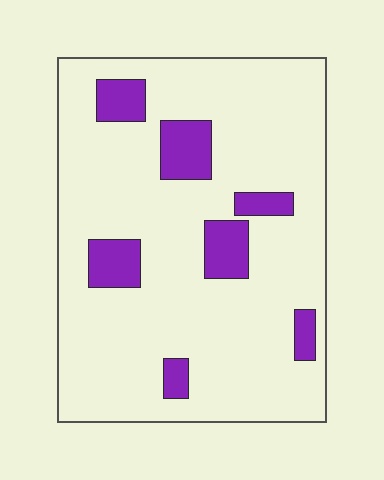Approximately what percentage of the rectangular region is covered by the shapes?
Approximately 15%.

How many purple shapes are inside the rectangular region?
7.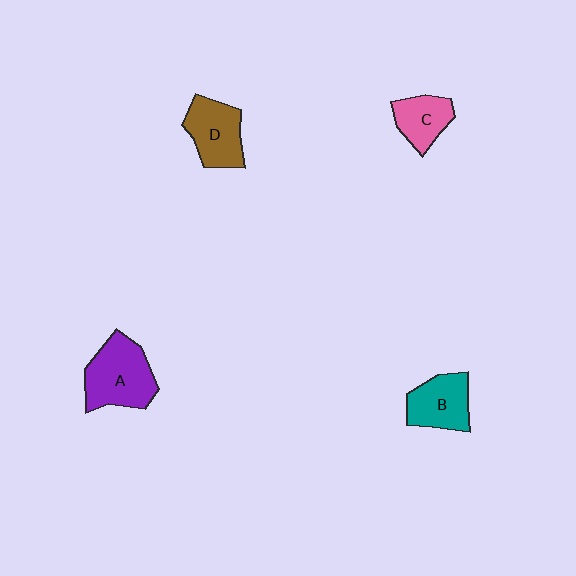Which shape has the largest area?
Shape A (purple).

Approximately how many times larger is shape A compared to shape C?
Approximately 1.7 times.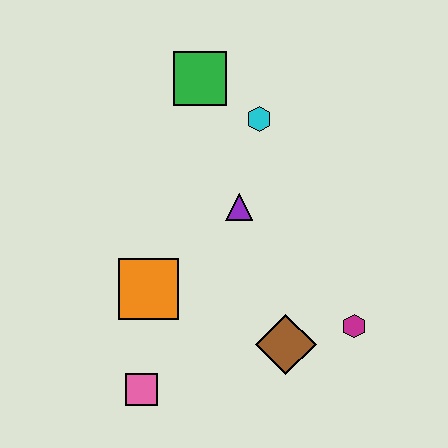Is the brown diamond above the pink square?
Yes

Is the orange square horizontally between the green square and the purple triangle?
No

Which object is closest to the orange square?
The pink square is closest to the orange square.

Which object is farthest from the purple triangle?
The pink square is farthest from the purple triangle.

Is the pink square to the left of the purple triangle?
Yes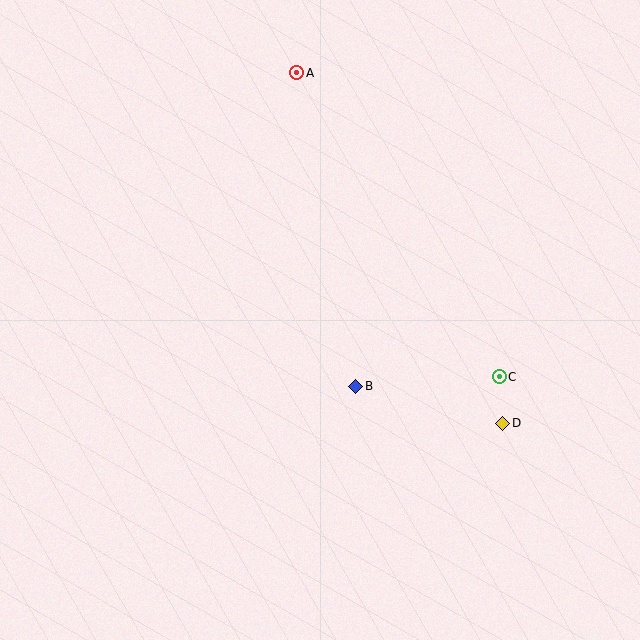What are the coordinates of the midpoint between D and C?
The midpoint between D and C is at (501, 400).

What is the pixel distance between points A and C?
The distance between A and C is 365 pixels.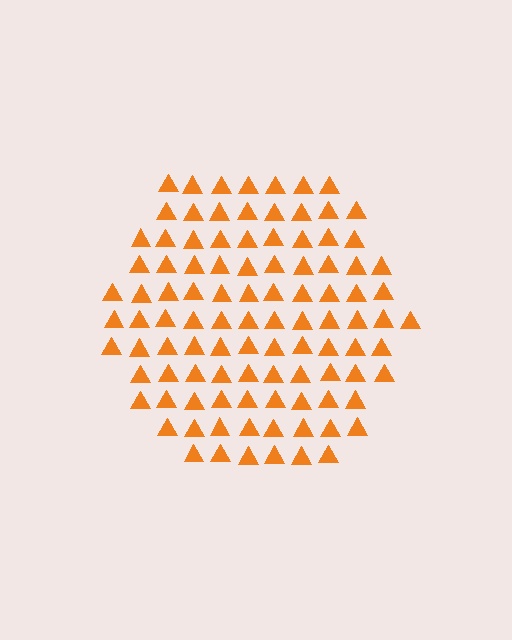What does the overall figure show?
The overall figure shows a hexagon.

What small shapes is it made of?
It is made of small triangles.